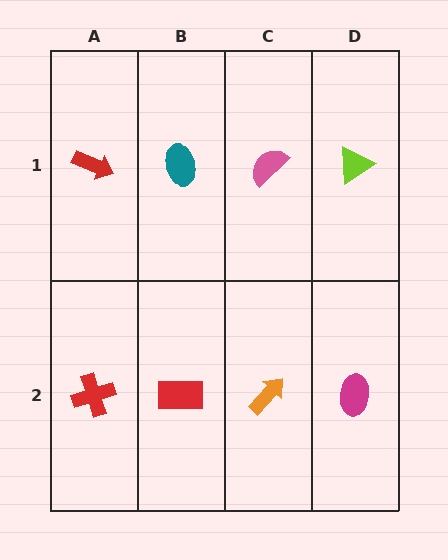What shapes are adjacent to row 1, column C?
An orange arrow (row 2, column C), a teal ellipse (row 1, column B), a lime triangle (row 1, column D).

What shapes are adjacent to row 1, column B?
A red rectangle (row 2, column B), a red arrow (row 1, column A), a pink semicircle (row 1, column C).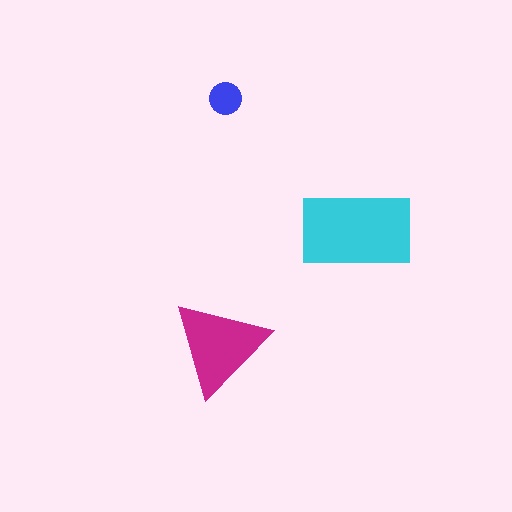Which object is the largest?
The cyan rectangle.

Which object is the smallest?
The blue circle.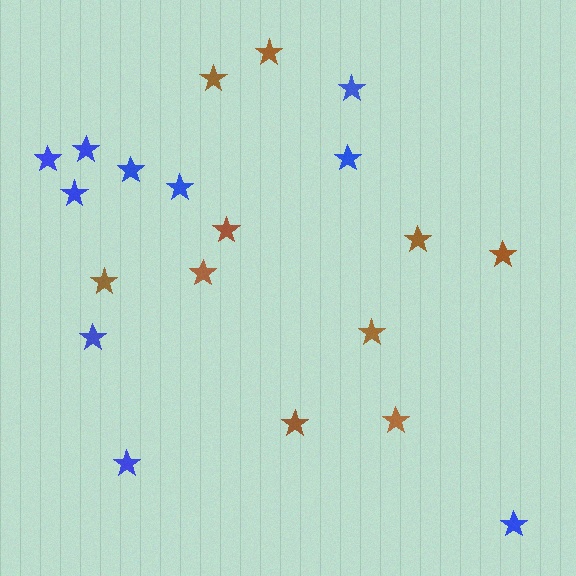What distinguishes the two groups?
There are 2 groups: one group of brown stars (10) and one group of blue stars (10).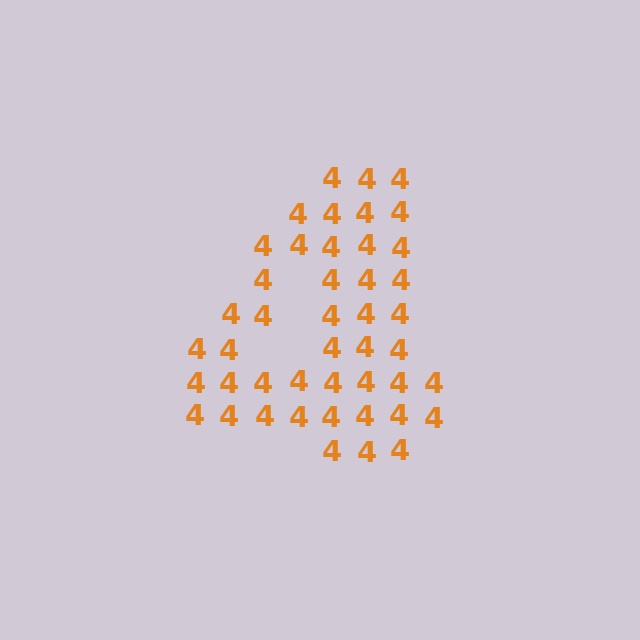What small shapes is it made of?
It is made of small digit 4's.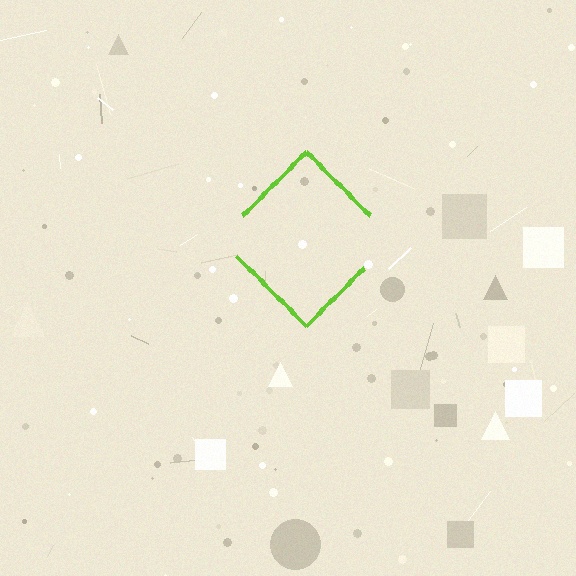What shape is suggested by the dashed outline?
The dashed outline suggests a diamond.